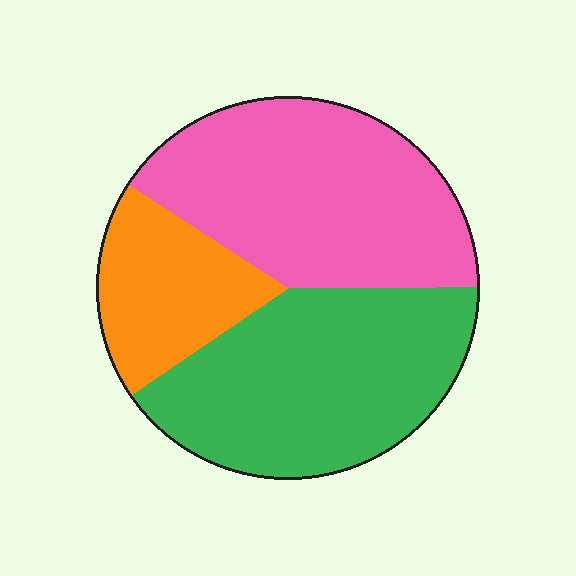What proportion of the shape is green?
Green covers around 40% of the shape.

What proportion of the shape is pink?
Pink covers 41% of the shape.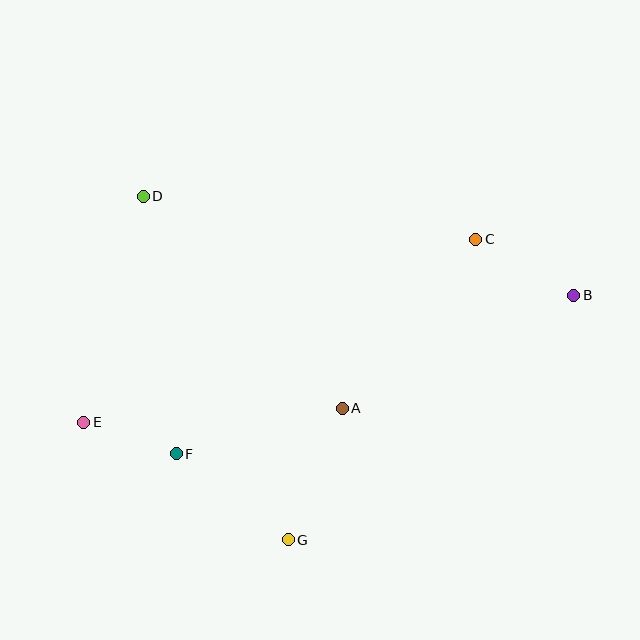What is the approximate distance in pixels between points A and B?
The distance between A and B is approximately 258 pixels.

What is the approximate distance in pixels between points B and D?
The distance between B and D is approximately 442 pixels.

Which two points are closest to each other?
Points E and F are closest to each other.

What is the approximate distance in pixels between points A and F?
The distance between A and F is approximately 172 pixels.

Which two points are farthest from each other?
Points B and E are farthest from each other.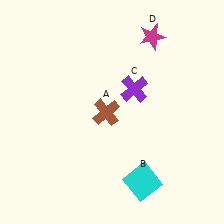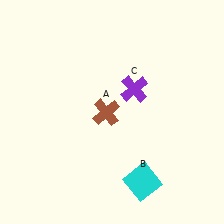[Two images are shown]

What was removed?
The magenta star (D) was removed in Image 2.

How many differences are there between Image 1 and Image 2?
There is 1 difference between the two images.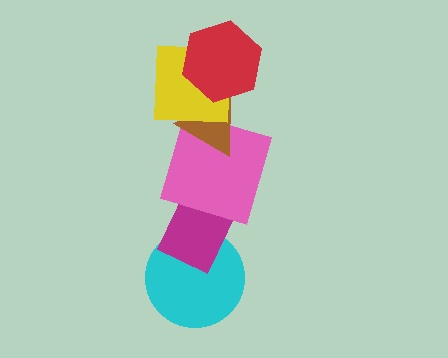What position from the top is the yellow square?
The yellow square is 2nd from the top.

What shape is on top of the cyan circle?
The magenta rectangle is on top of the cyan circle.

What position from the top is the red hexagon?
The red hexagon is 1st from the top.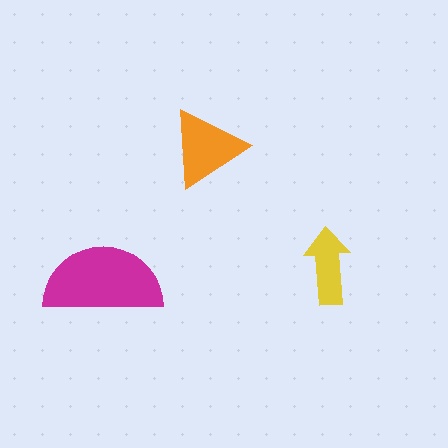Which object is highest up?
The orange triangle is topmost.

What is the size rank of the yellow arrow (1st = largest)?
3rd.